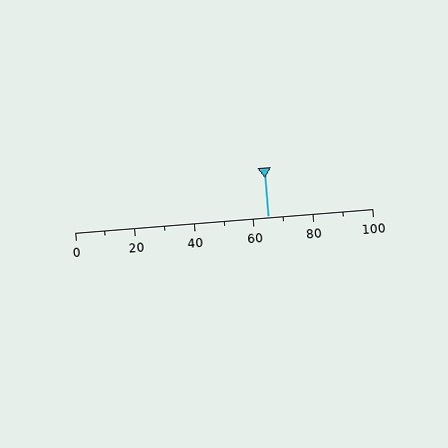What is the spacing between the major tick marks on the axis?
The major ticks are spaced 20 apart.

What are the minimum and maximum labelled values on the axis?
The axis runs from 0 to 100.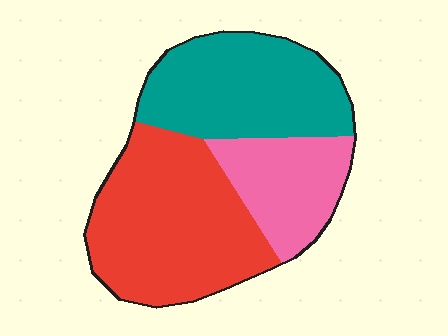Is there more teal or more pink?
Teal.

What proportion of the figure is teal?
Teal covers 35% of the figure.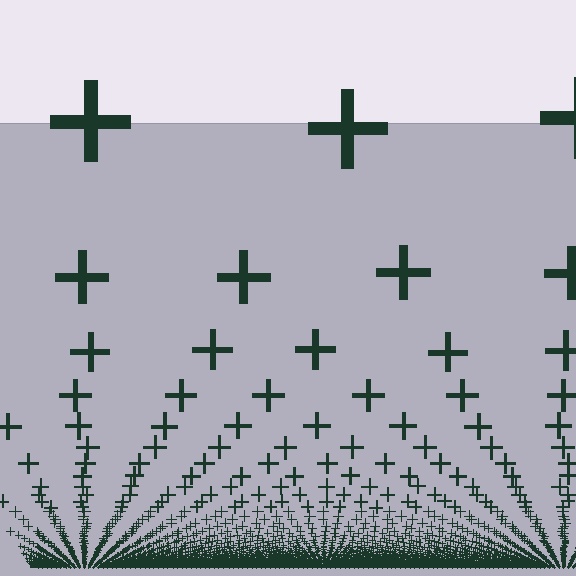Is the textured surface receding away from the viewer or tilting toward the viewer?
The surface appears to tilt toward the viewer. Texture elements get larger and sparser toward the top.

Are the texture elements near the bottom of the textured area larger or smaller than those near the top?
Smaller. The gradient is inverted — elements near the bottom are smaller and denser.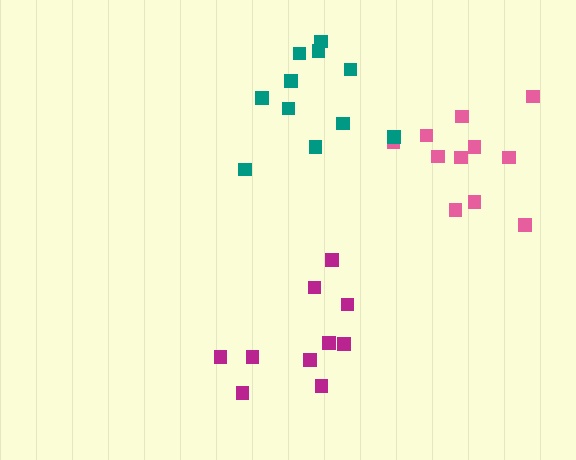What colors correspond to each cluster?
The clusters are colored: pink, teal, magenta.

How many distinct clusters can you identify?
There are 3 distinct clusters.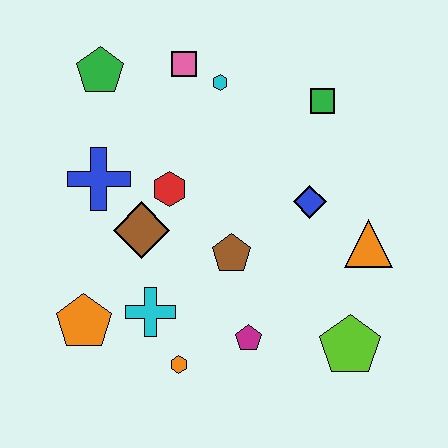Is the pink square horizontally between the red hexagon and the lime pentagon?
Yes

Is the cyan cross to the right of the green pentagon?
Yes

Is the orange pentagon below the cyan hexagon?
Yes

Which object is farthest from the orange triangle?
The green pentagon is farthest from the orange triangle.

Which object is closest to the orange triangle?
The blue diamond is closest to the orange triangle.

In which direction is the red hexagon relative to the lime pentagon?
The red hexagon is to the left of the lime pentagon.